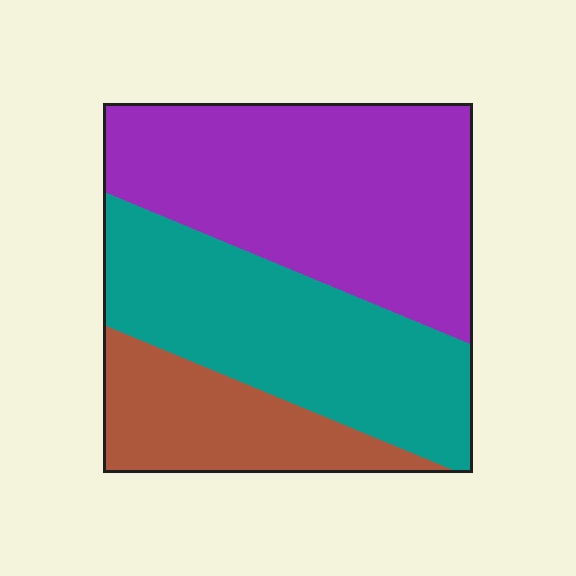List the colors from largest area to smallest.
From largest to smallest: purple, teal, brown.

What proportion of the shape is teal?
Teal takes up between a third and a half of the shape.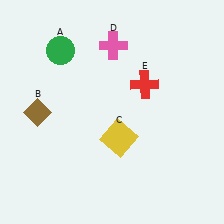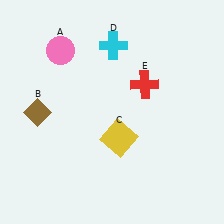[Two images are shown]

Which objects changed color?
A changed from green to pink. D changed from pink to cyan.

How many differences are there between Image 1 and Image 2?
There are 2 differences between the two images.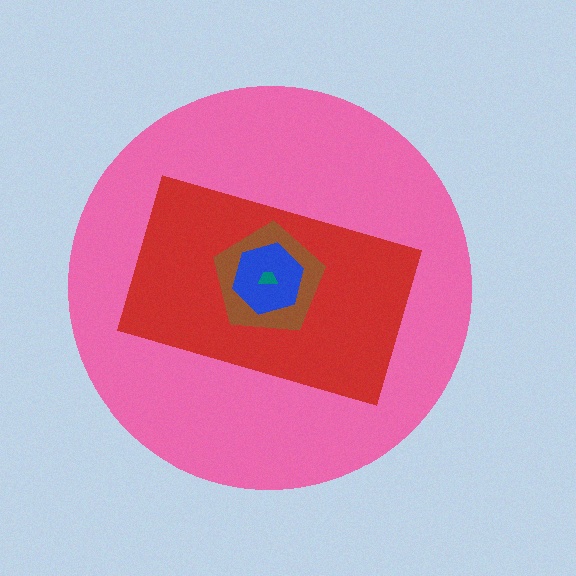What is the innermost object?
The teal trapezoid.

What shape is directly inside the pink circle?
The red rectangle.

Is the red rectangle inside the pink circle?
Yes.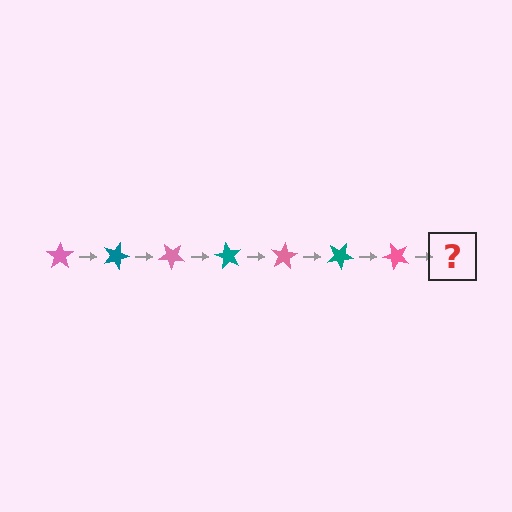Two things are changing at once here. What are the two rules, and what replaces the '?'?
The two rules are that it rotates 20 degrees each step and the color cycles through pink and teal. The '?' should be a teal star, rotated 140 degrees from the start.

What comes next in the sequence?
The next element should be a teal star, rotated 140 degrees from the start.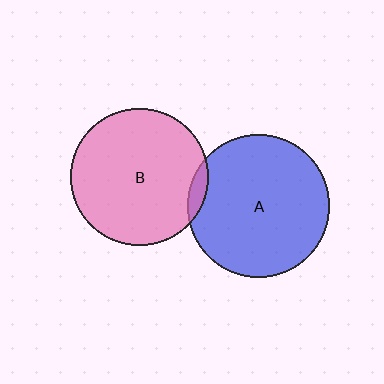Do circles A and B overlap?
Yes.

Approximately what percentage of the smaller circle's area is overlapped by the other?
Approximately 5%.